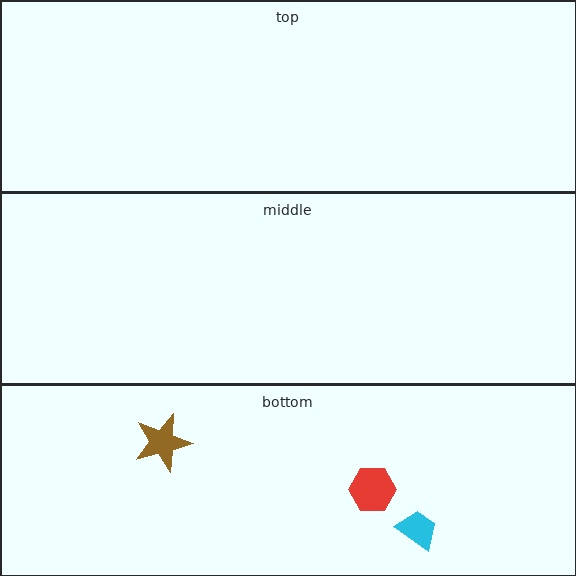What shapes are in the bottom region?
The red hexagon, the brown star, the cyan trapezoid.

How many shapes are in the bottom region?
3.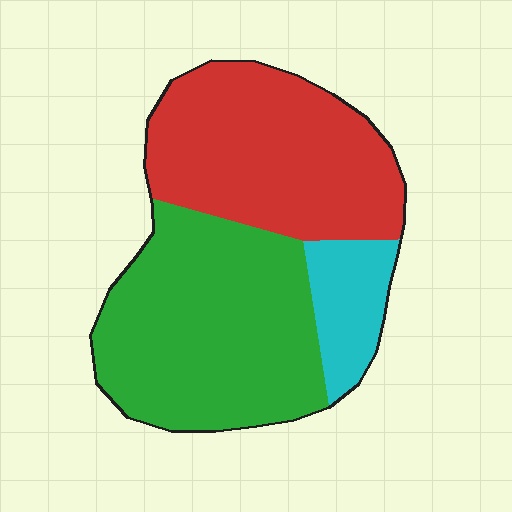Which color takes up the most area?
Green, at roughly 45%.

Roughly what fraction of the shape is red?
Red takes up between a quarter and a half of the shape.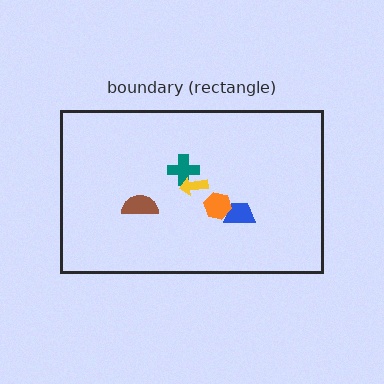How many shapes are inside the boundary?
5 inside, 0 outside.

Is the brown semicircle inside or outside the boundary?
Inside.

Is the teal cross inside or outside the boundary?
Inside.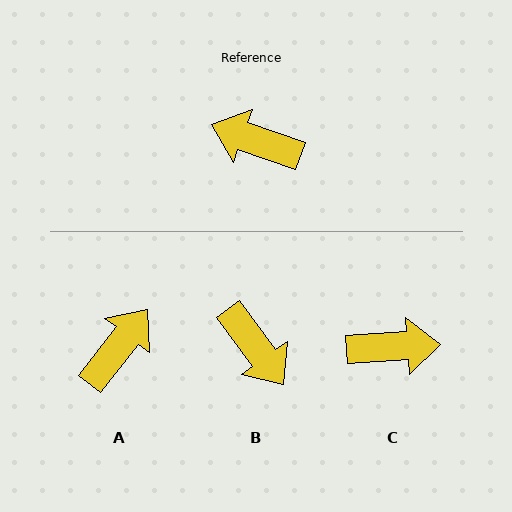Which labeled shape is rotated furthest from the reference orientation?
C, about 157 degrees away.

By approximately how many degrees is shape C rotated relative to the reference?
Approximately 157 degrees clockwise.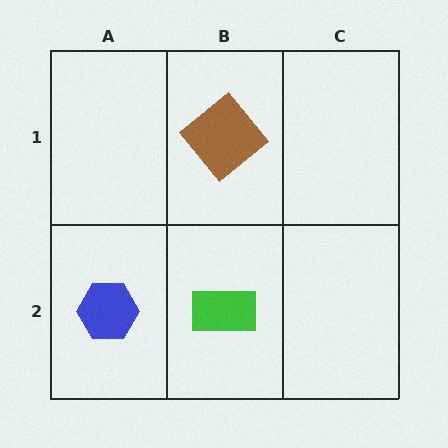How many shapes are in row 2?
2 shapes.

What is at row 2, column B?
A green rectangle.